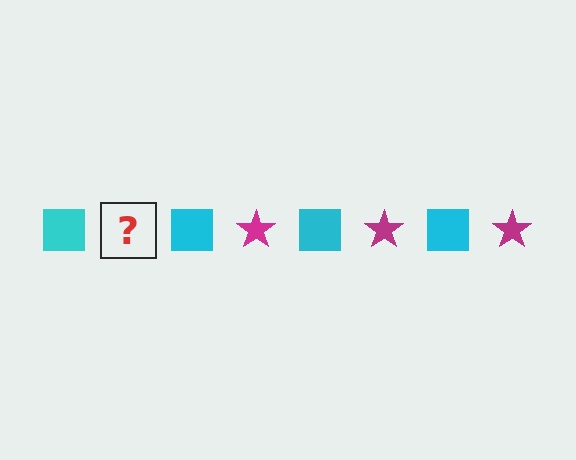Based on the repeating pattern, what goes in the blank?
The blank should be a magenta star.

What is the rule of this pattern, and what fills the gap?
The rule is that the pattern alternates between cyan square and magenta star. The gap should be filled with a magenta star.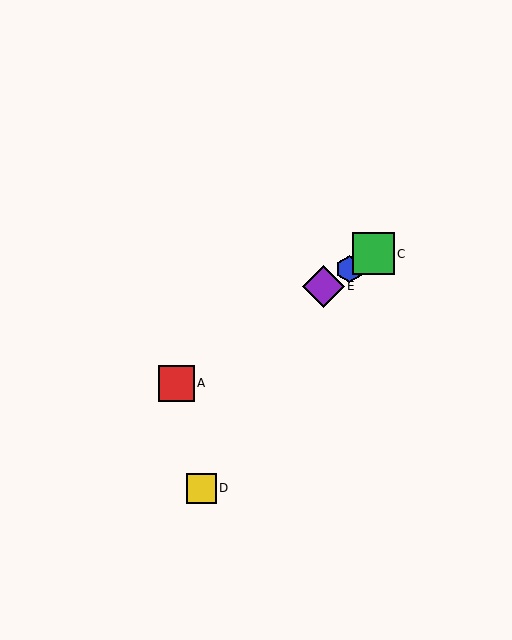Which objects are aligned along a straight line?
Objects A, B, C, E are aligned along a straight line.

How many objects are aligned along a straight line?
4 objects (A, B, C, E) are aligned along a straight line.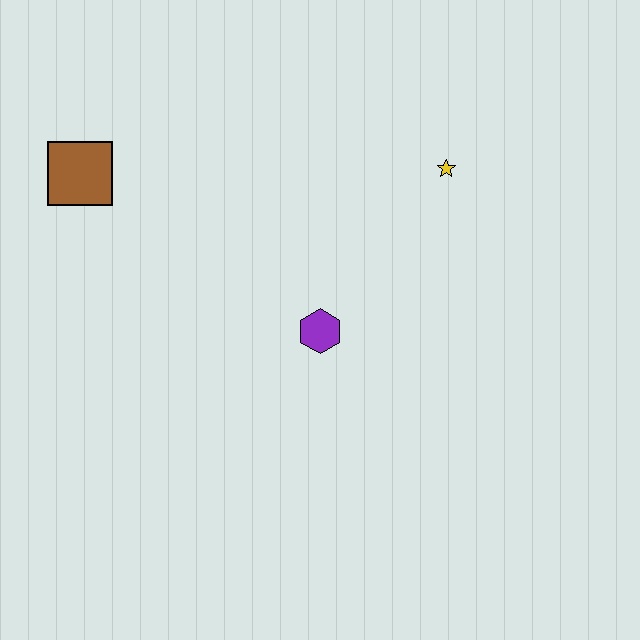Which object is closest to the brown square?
The purple hexagon is closest to the brown square.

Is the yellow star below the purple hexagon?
No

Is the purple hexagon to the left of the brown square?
No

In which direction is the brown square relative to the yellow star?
The brown square is to the left of the yellow star.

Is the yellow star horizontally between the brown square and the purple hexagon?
No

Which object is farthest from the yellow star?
The brown square is farthest from the yellow star.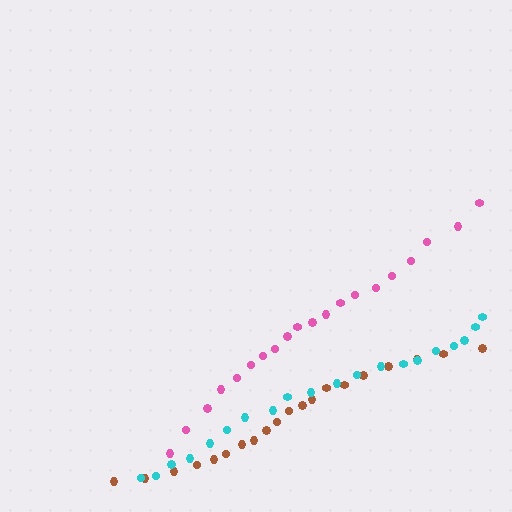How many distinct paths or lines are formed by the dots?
There are 3 distinct paths.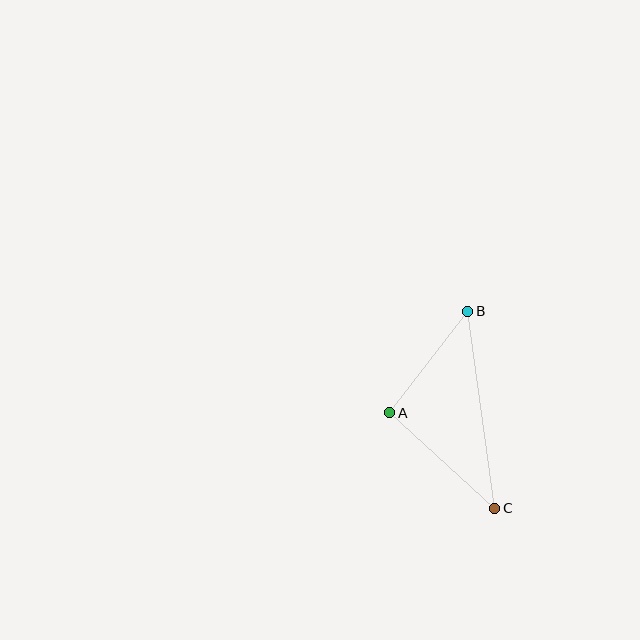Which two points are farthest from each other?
Points B and C are farthest from each other.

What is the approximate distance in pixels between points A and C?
The distance between A and C is approximately 142 pixels.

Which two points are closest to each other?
Points A and B are closest to each other.